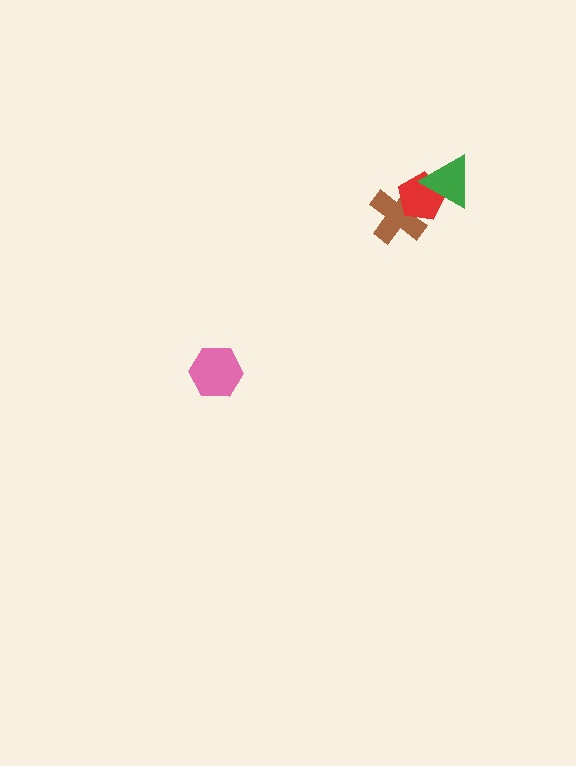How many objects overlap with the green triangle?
1 object overlaps with the green triangle.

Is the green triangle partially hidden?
No, no other shape covers it.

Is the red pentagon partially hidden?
Yes, it is partially covered by another shape.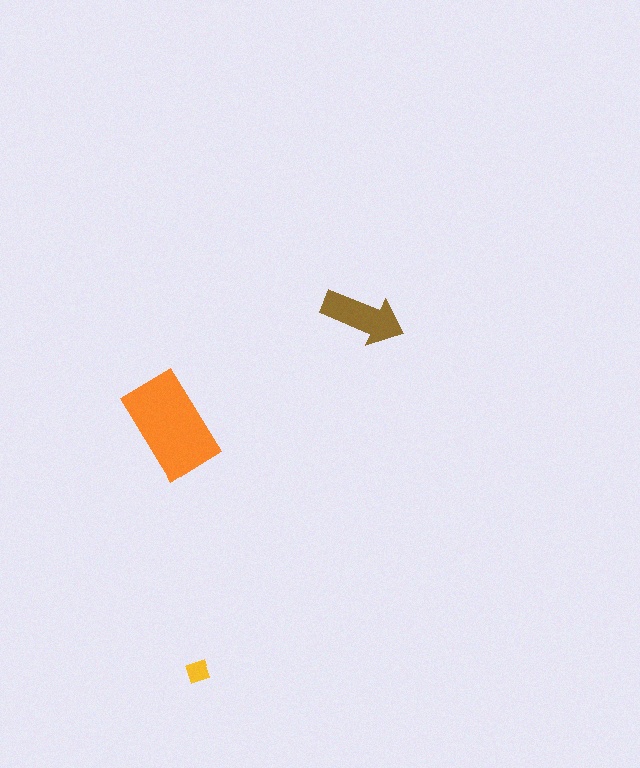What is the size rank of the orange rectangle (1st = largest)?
1st.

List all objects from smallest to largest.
The yellow diamond, the brown arrow, the orange rectangle.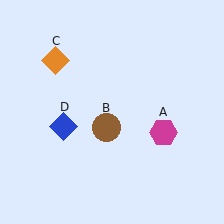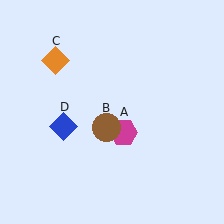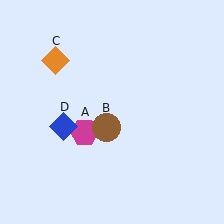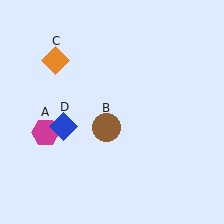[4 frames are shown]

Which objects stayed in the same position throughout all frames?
Brown circle (object B) and orange diamond (object C) and blue diamond (object D) remained stationary.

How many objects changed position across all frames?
1 object changed position: magenta hexagon (object A).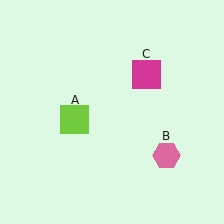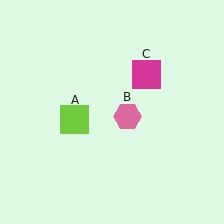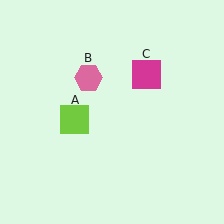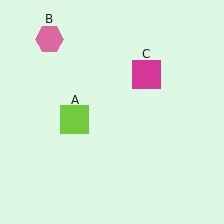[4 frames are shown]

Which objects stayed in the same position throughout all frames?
Lime square (object A) and magenta square (object C) remained stationary.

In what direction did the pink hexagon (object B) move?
The pink hexagon (object B) moved up and to the left.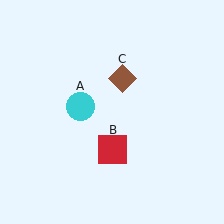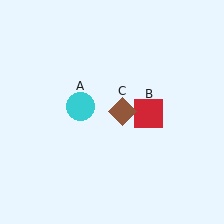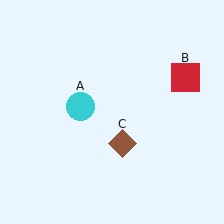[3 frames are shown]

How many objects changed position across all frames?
2 objects changed position: red square (object B), brown diamond (object C).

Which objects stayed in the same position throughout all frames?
Cyan circle (object A) remained stationary.